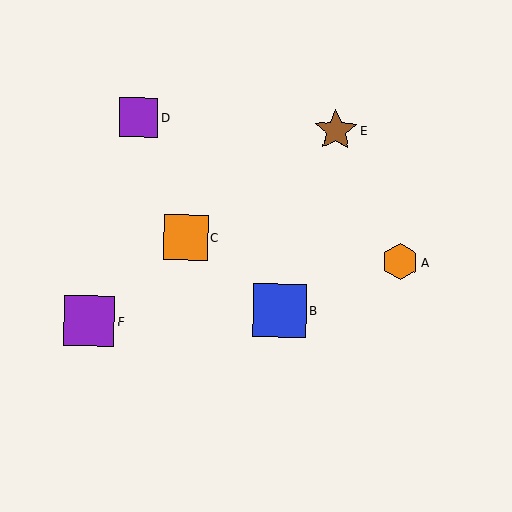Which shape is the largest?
The blue square (labeled B) is the largest.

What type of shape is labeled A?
Shape A is an orange hexagon.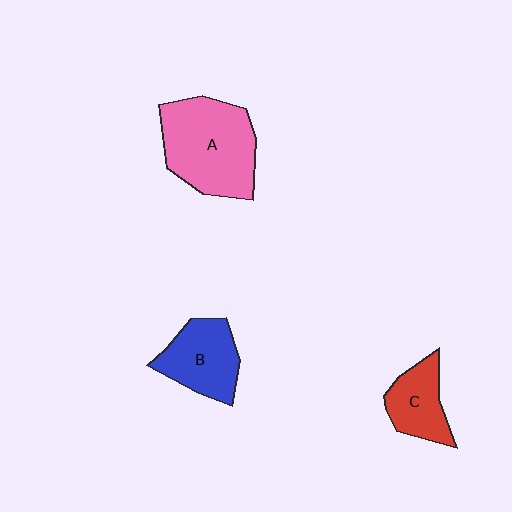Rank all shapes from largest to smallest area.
From largest to smallest: A (pink), B (blue), C (red).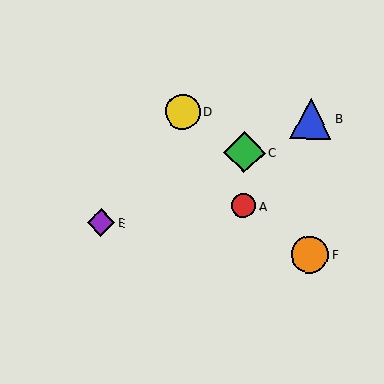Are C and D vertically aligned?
No, C is at x≈244 and D is at x≈183.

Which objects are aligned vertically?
Objects A, C are aligned vertically.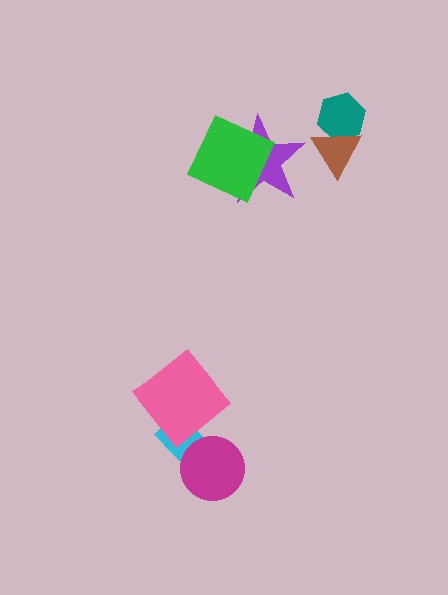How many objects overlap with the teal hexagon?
1 object overlaps with the teal hexagon.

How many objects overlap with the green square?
1 object overlaps with the green square.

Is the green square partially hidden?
No, no other shape covers it.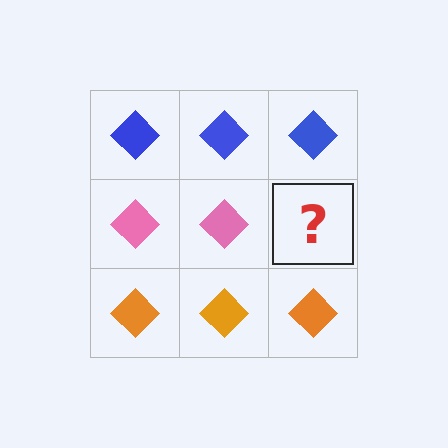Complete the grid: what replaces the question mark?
The question mark should be replaced with a pink diamond.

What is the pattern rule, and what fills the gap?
The rule is that each row has a consistent color. The gap should be filled with a pink diamond.